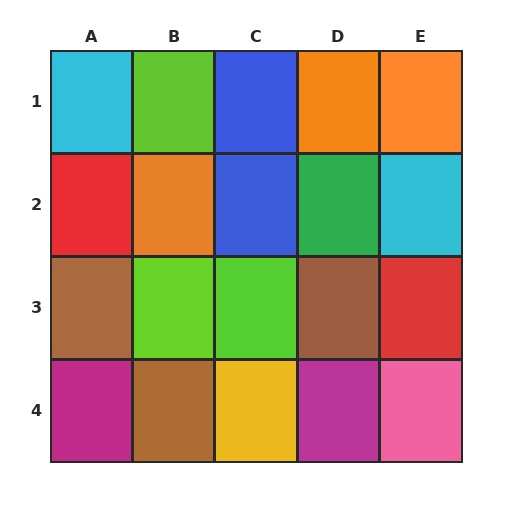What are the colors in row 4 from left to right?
Magenta, brown, yellow, magenta, pink.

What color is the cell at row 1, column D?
Orange.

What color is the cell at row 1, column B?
Lime.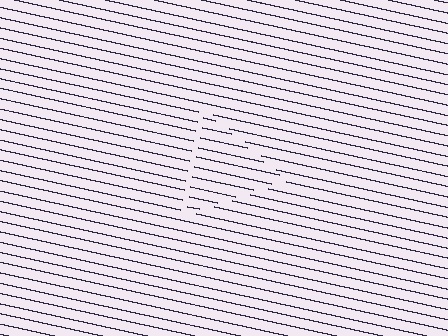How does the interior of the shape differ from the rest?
The interior of the shape contains the same grating, shifted by half a period — the contour is defined by the phase discontinuity where line-ends from the inner and outer gratings abut.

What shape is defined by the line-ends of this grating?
An illusory triangle. The interior of the shape contains the same grating, shifted by half a period — the contour is defined by the phase discontinuity where line-ends from the inner and outer gratings abut.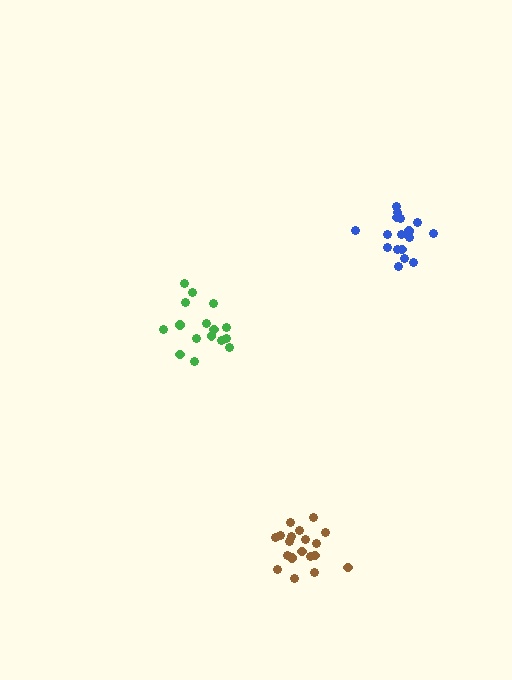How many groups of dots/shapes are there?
There are 3 groups.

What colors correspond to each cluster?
The clusters are colored: blue, green, brown.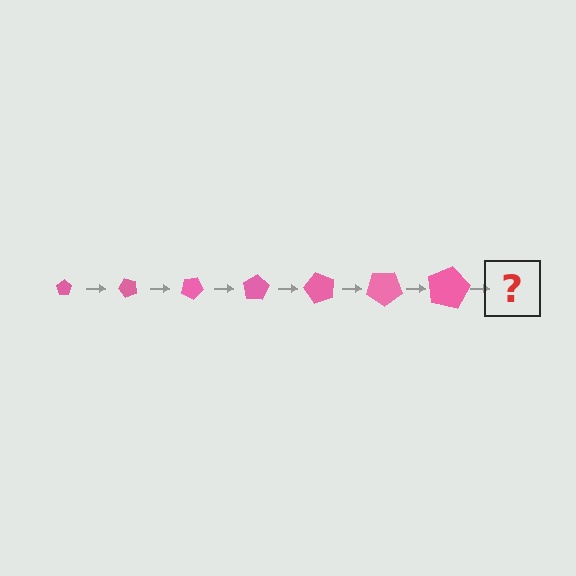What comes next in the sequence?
The next element should be a pentagon, larger than the previous one and rotated 350 degrees from the start.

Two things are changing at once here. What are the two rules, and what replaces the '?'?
The two rules are that the pentagon grows larger each step and it rotates 50 degrees each step. The '?' should be a pentagon, larger than the previous one and rotated 350 degrees from the start.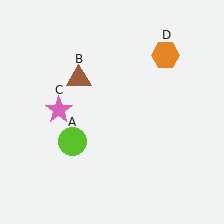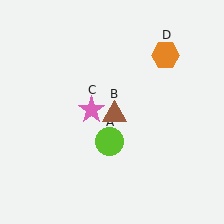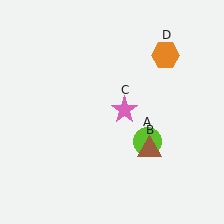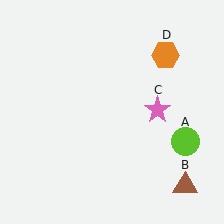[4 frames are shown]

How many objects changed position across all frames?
3 objects changed position: lime circle (object A), brown triangle (object B), pink star (object C).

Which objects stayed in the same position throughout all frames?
Orange hexagon (object D) remained stationary.